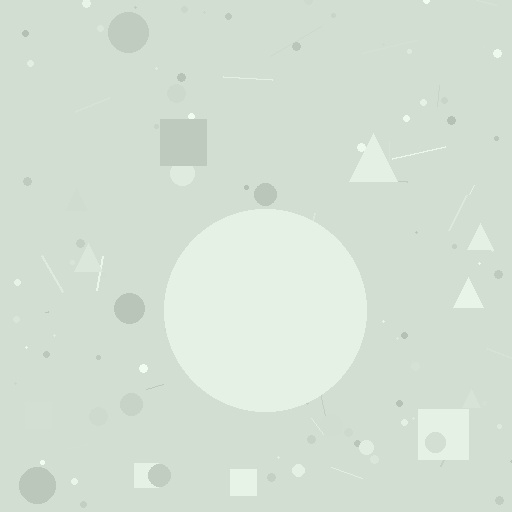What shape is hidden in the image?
A circle is hidden in the image.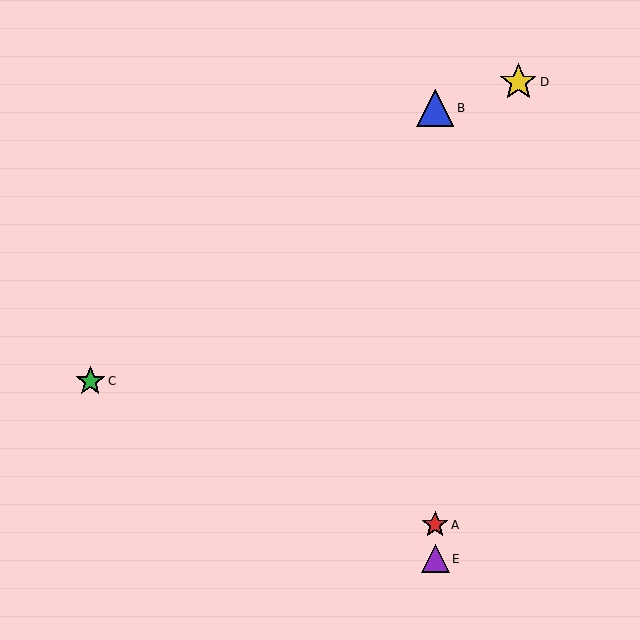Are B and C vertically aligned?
No, B is at x≈435 and C is at x≈90.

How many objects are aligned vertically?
3 objects (A, B, E) are aligned vertically.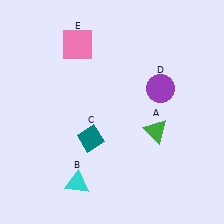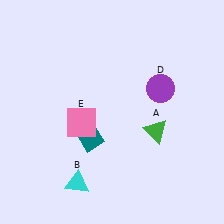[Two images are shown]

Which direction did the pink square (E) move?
The pink square (E) moved down.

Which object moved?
The pink square (E) moved down.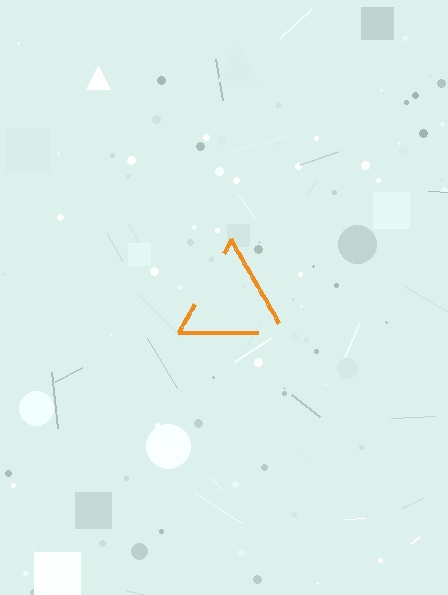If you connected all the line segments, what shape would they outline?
They would outline a triangle.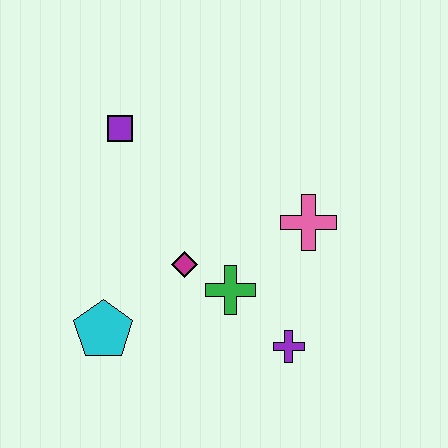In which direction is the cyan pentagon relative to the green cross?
The cyan pentagon is to the left of the green cross.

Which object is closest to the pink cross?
The green cross is closest to the pink cross.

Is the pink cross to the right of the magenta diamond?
Yes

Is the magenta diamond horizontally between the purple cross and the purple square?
Yes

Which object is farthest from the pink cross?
The cyan pentagon is farthest from the pink cross.